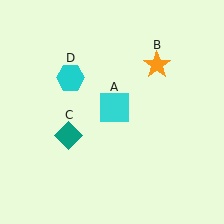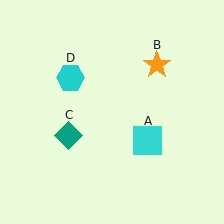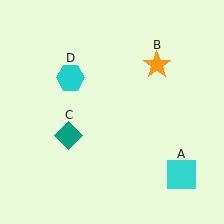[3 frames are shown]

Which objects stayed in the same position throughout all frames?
Orange star (object B) and teal diamond (object C) and cyan hexagon (object D) remained stationary.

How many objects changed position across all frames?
1 object changed position: cyan square (object A).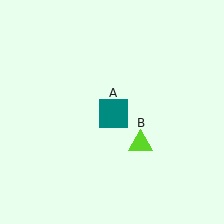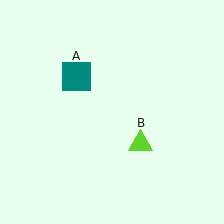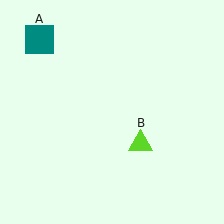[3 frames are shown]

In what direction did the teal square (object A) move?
The teal square (object A) moved up and to the left.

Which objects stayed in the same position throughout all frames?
Lime triangle (object B) remained stationary.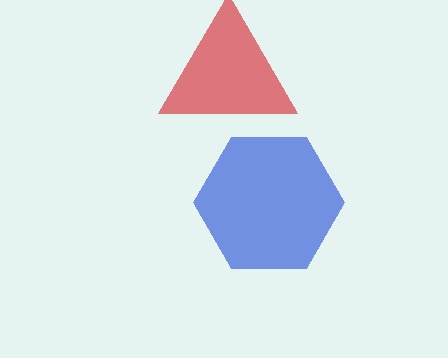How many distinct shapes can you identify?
There are 2 distinct shapes: a red triangle, a blue hexagon.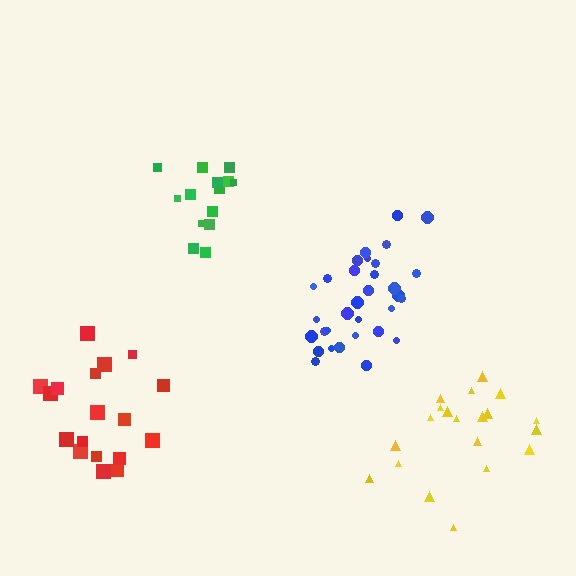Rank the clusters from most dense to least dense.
blue, green, yellow, red.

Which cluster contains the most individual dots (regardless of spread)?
Blue (32).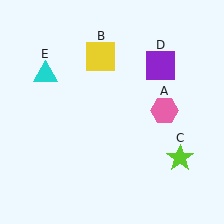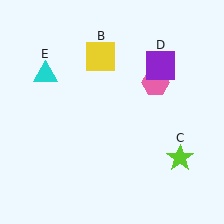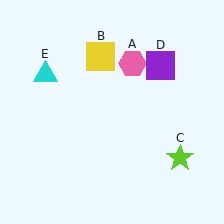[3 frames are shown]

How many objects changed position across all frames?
1 object changed position: pink hexagon (object A).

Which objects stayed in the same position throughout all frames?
Yellow square (object B) and lime star (object C) and purple square (object D) and cyan triangle (object E) remained stationary.